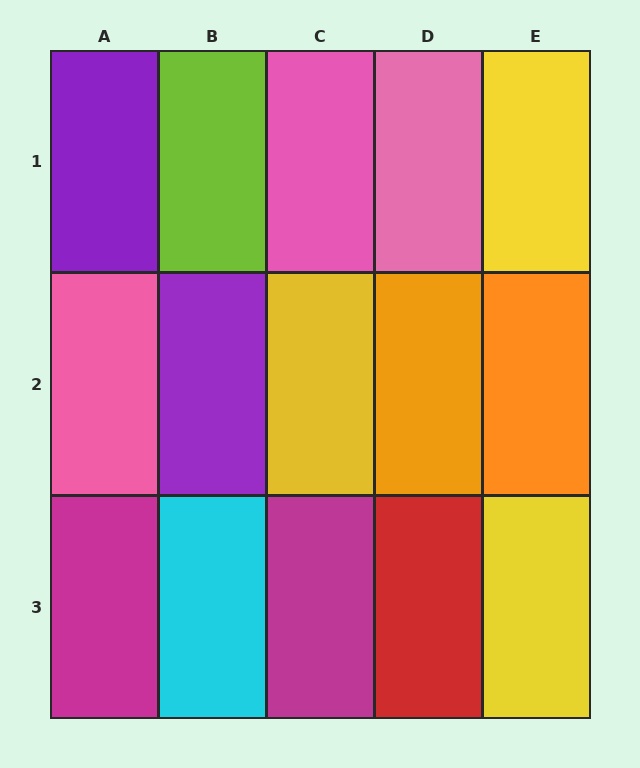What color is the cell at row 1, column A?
Purple.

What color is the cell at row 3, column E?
Yellow.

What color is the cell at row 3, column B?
Cyan.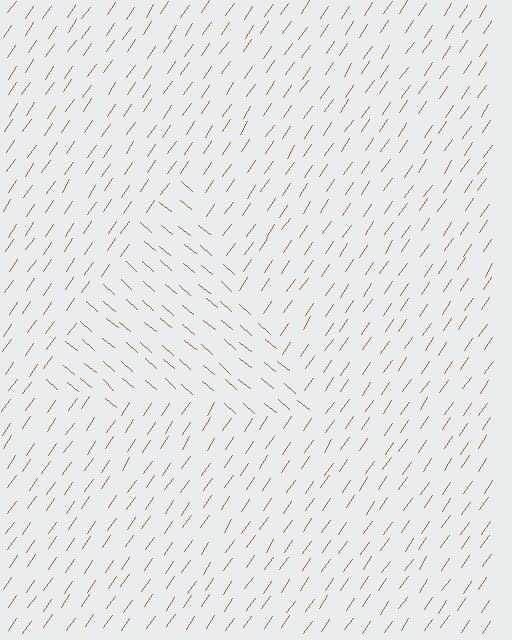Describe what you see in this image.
The image is filled with small brown line segments. A triangle region in the image has lines oriented differently from the surrounding lines, creating a visible texture boundary.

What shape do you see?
I see a triangle.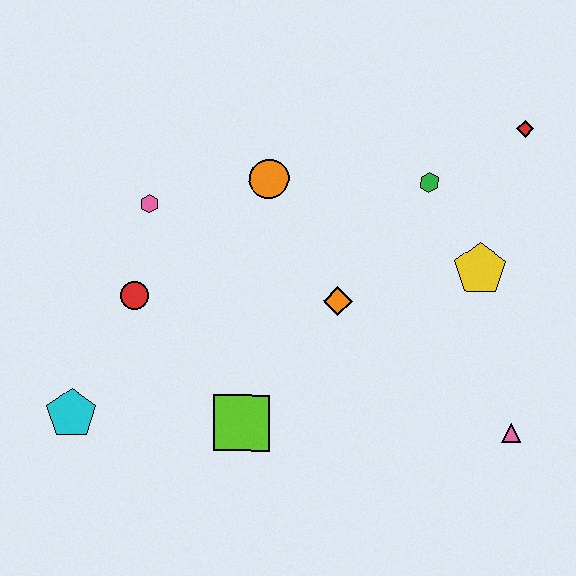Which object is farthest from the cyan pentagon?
The red diamond is farthest from the cyan pentagon.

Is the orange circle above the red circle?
Yes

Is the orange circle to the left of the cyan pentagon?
No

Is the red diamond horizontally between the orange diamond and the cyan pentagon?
No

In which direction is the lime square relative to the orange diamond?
The lime square is below the orange diamond.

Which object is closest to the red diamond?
The green hexagon is closest to the red diamond.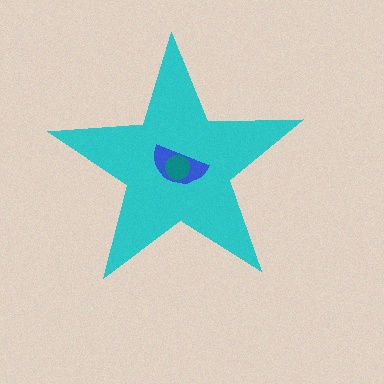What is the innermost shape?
The teal circle.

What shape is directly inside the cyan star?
The blue semicircle.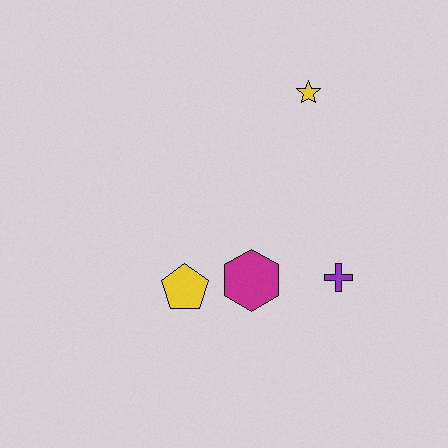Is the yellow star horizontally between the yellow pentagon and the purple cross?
Yes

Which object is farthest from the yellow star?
The yellow pentagon is farthest from the yellow star.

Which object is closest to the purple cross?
The magenta hexagon is closest to the purple cross.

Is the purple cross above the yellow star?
No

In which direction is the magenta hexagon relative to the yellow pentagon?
The magenta hexagon is to the right of the yellow pentagon.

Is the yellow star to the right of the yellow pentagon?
Yes